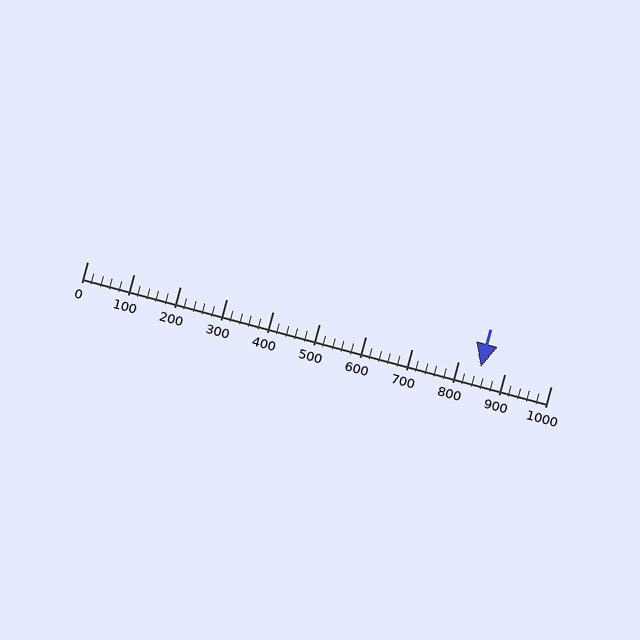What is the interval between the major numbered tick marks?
The major tick marks are spaced 100 units apart.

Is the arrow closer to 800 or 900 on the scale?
The arrow is closer to 800.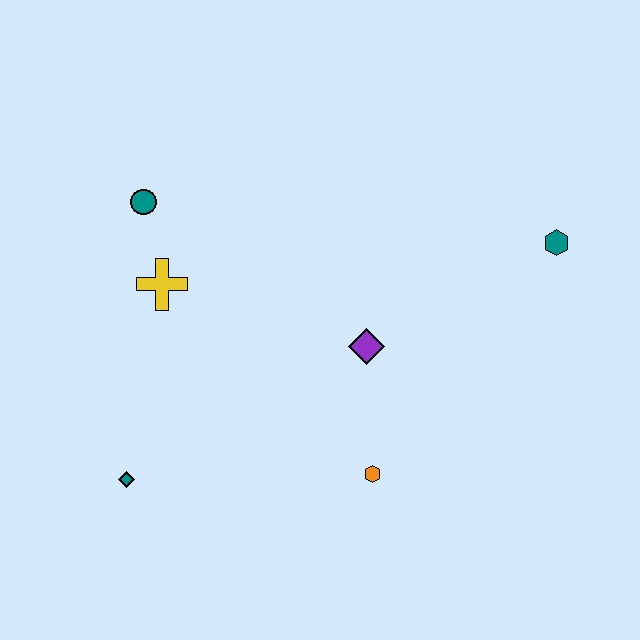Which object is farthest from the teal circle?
The teal hexagon is farthest from the teal circle.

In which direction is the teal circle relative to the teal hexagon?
The teal circle is to the left of the teal hexagon.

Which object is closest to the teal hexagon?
The purple diamond is closest to the teal hexagon.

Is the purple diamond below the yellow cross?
Yes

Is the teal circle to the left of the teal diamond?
No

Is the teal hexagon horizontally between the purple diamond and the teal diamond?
No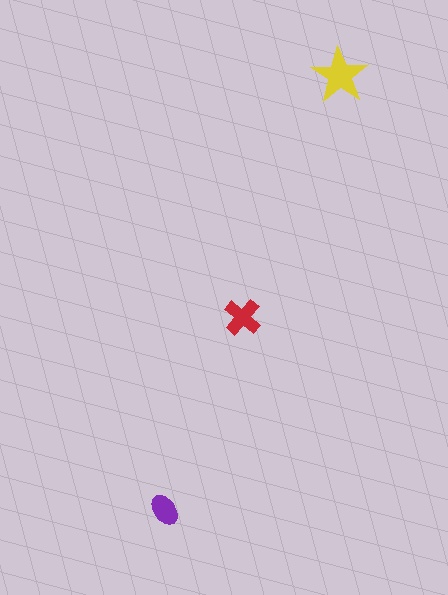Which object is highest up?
The yellow star is topmost.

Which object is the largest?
The yellow star.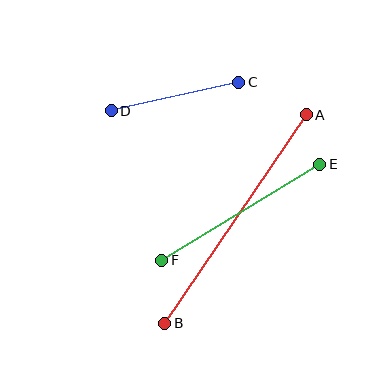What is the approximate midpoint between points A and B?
The midpoint is at approximately (235, 219) pixels.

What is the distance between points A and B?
The distance is approximately 252 pixels.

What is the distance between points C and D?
The distance is approximately 131 pixels.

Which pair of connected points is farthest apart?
Points A and B are farthest apart.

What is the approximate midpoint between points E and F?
The midpoint is at approximately (241, 212) pixels.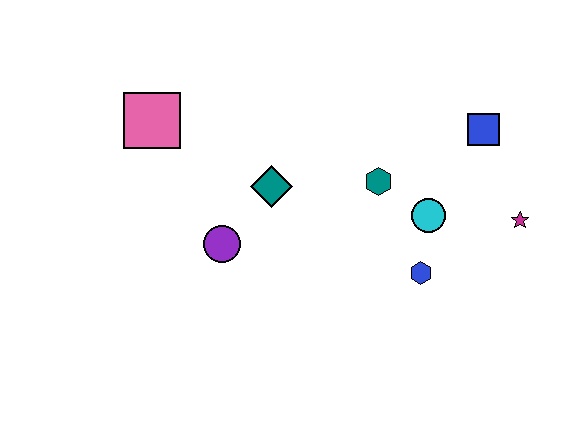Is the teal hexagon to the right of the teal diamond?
Yes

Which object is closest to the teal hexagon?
The cyan circle is closest to the teal hexagon.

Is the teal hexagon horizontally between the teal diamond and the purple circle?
No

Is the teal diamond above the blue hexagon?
Yes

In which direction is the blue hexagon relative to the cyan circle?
The blue hexagon is below the cyan circle.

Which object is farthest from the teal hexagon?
The pink square is farthest from the teal hexagon.